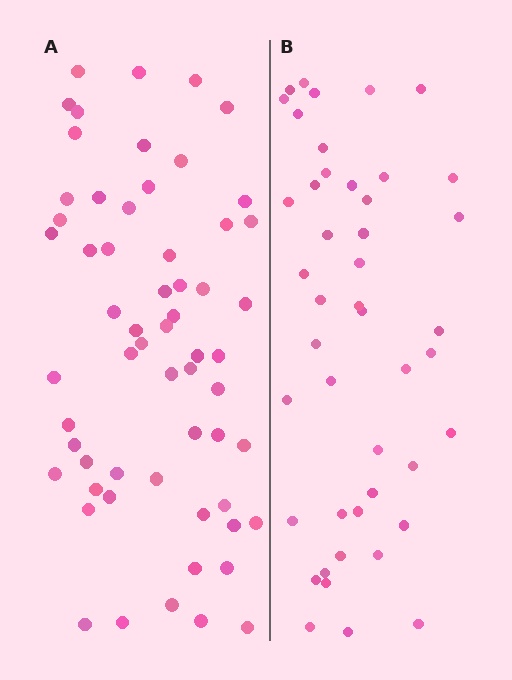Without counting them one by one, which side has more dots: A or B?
Region A (the left region) has more dots.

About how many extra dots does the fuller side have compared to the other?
Region A has approximately 15 more dots than region B.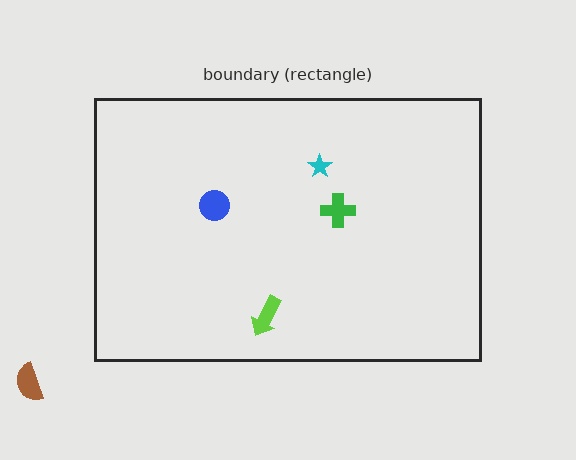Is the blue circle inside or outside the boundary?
Inside.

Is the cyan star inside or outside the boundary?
Inside.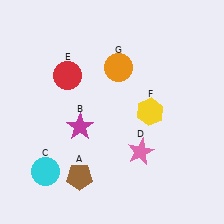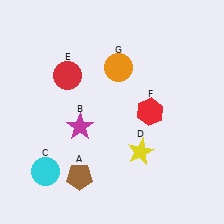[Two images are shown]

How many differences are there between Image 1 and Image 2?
There are 2 differences between the two images.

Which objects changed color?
D changed from pink to yellow. F changed from yellow to red.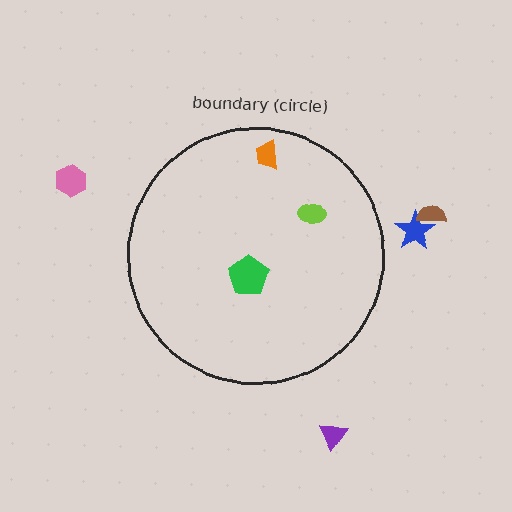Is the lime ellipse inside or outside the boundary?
Inside.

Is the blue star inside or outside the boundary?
Outside.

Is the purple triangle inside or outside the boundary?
Outside.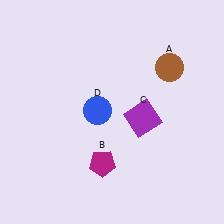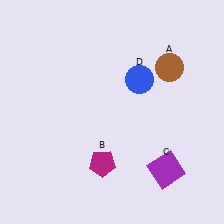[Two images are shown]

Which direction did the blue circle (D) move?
The blue circle (D) moved right.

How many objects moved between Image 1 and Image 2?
2 objects moved between the two images.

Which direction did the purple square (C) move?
The purple square (C) moved down.